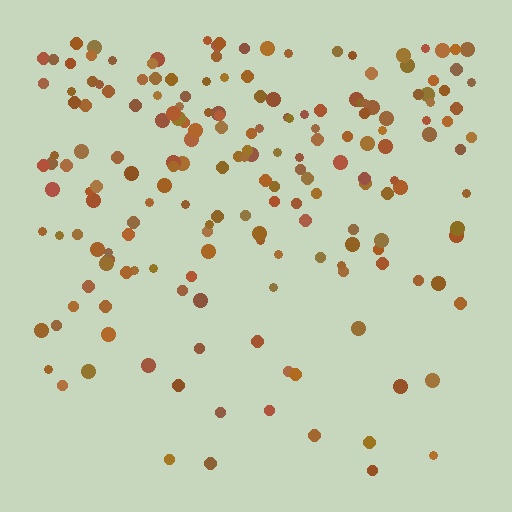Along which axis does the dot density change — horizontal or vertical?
Vertical.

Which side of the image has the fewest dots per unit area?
The bottom.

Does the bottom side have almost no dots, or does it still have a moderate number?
Still a moderate number, just noticeably fewer than the top.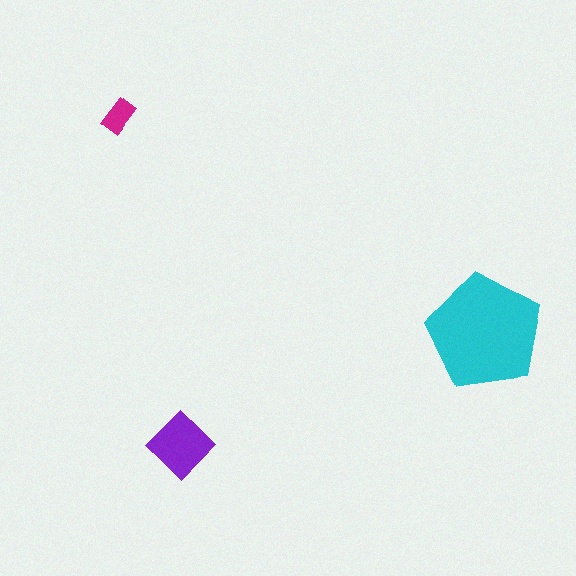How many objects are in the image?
There are 3 objects in the image.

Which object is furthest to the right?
The cyan pentagon is rightmost.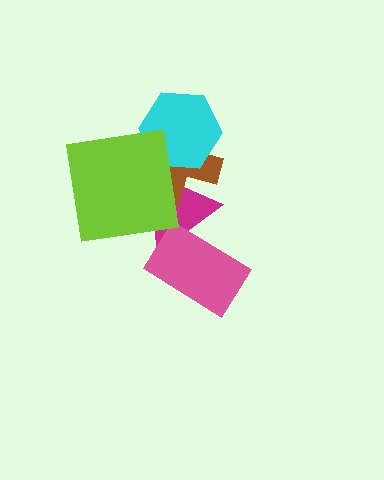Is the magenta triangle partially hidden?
Yes, it is partially covered by another shape.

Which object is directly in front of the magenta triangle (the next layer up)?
The brown cross is directly in front of the magenta triangle.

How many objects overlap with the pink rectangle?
1 object overlaps with the pink rectangle.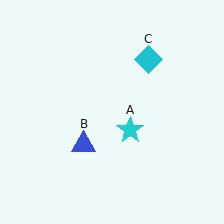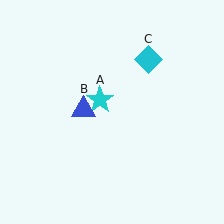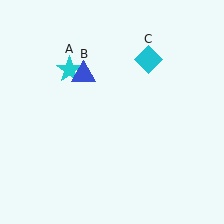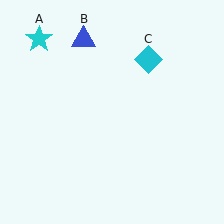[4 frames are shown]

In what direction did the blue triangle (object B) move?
The blue triangle (object B) moved up.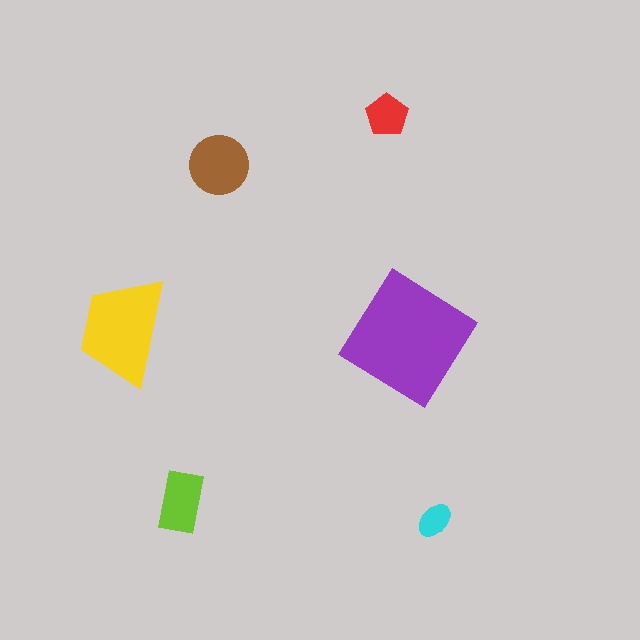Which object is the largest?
The purple diamond.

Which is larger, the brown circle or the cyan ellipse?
The brown circle.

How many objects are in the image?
There are 6 objects in the image.